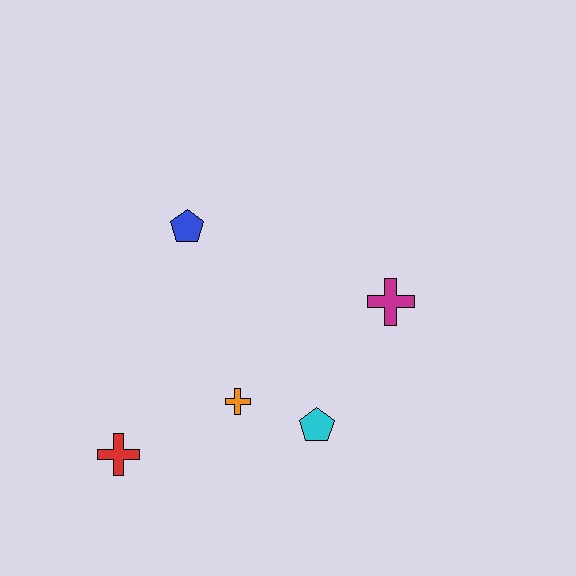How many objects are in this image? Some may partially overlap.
There are 5 objects.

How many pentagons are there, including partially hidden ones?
There are 2 pentagons.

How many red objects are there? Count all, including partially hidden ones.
There is 1 red object.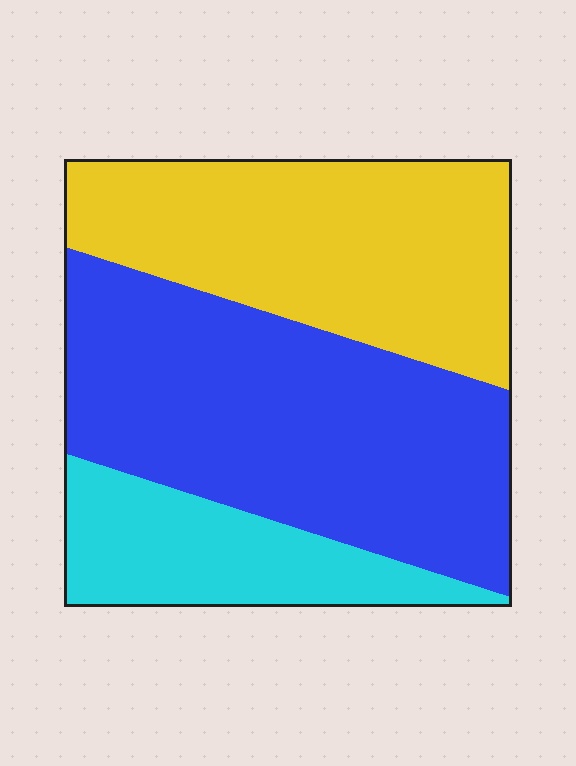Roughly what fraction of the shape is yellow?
Yellow covers 36% of the shape.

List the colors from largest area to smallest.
From largest to smallest: blue, yellow, cyan.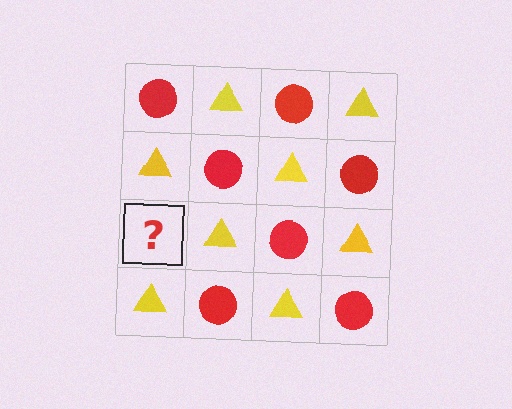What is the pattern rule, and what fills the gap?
The rule is that it alternates red circle and yellow triangle in a checkerboard pattern. The gap should be filled with a red circle.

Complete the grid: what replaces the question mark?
The question mark should be replaced with a red circle.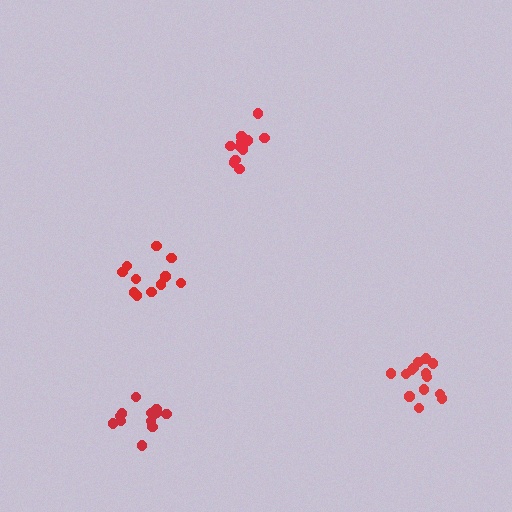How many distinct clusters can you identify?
There are 4 distinct clusters.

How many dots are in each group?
Group 1: 11 dots, Group 2: 14 dots, Group 3: 12 dots, Group 4: 14 dots (51 total).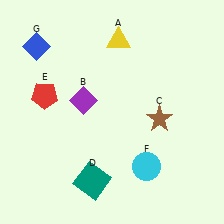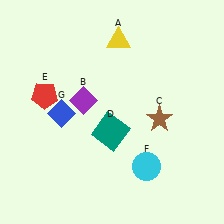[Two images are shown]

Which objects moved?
The objects that moved are: the teal square (D), the blue diamond (G).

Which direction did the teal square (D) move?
The teal square (D) moved up.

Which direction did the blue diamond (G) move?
The blue diamond (G) moved down.